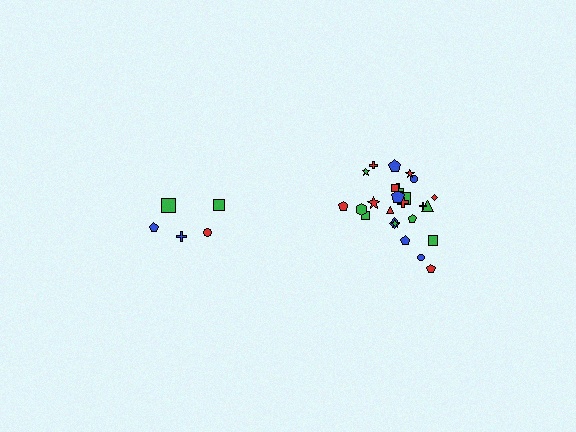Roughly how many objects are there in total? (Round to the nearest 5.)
Roughly 30 objects in total.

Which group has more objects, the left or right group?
The right group.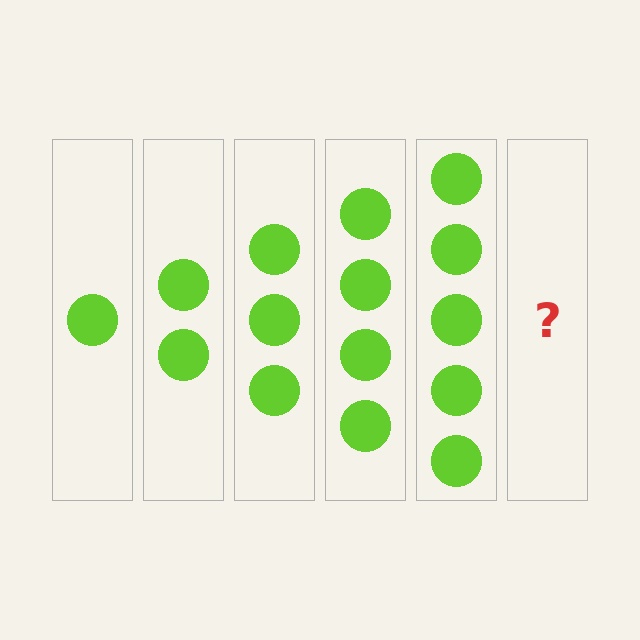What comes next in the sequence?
The next element should be 6 circles.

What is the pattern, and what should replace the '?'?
The pattern is that each step adds one more circle. The '?' should be 6 circles.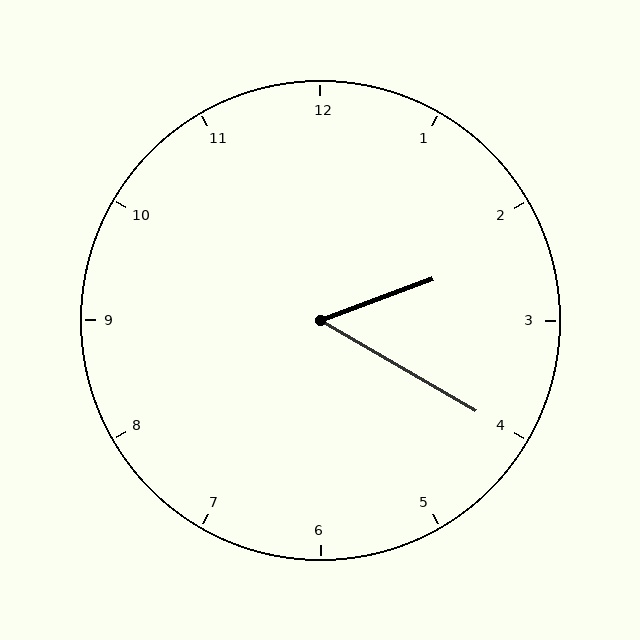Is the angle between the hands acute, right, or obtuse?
It is acute.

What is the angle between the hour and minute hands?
Approximately 50 degrees.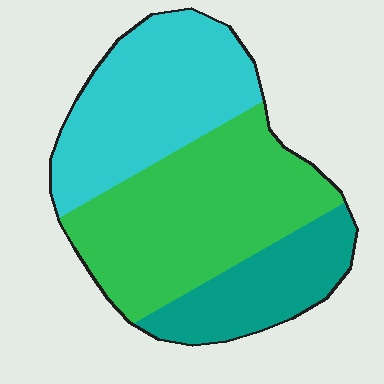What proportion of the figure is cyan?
Cyan takes up between a third and a half of the figure.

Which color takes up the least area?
Teal, at roughly 20%.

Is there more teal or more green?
Green.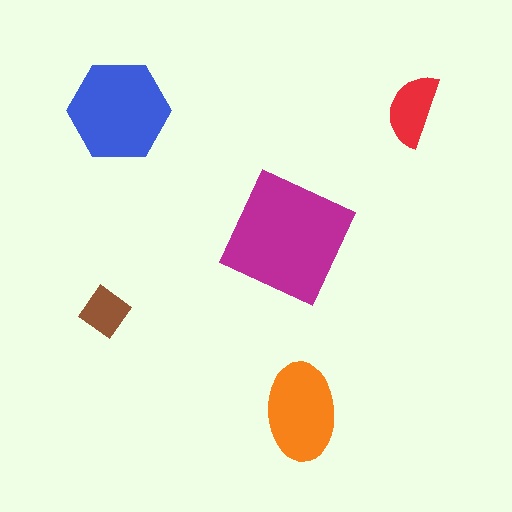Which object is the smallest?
The brown diamond.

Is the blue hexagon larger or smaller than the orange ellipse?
Larger.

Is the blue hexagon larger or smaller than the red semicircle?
Larger.